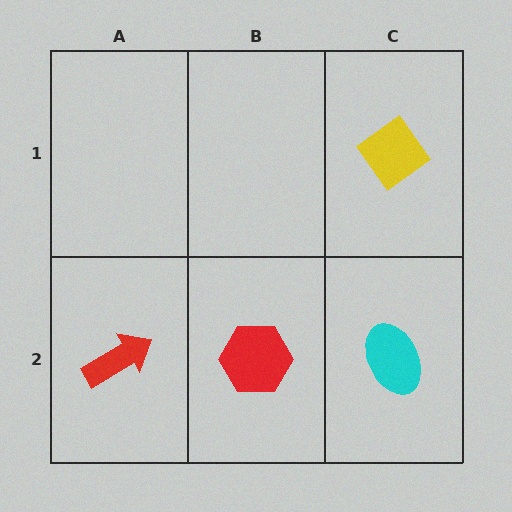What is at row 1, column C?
A yellow diamond.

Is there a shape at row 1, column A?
No, that cell is empty.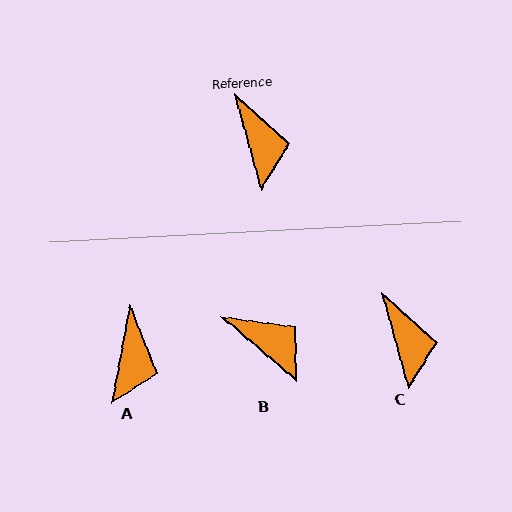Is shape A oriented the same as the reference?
No, it is off by about 26 degrees.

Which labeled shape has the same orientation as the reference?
C.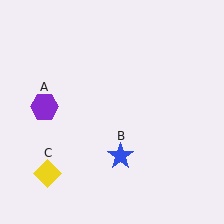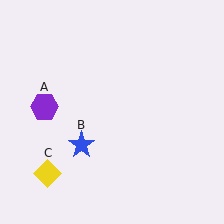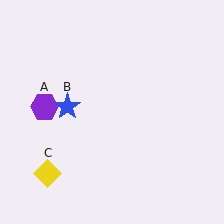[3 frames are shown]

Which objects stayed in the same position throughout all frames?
Purple hexagon (object A) and yellow diamond (object C) remained stationary.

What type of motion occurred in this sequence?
The blue star (object B) rotated clockwise around the center of the scene.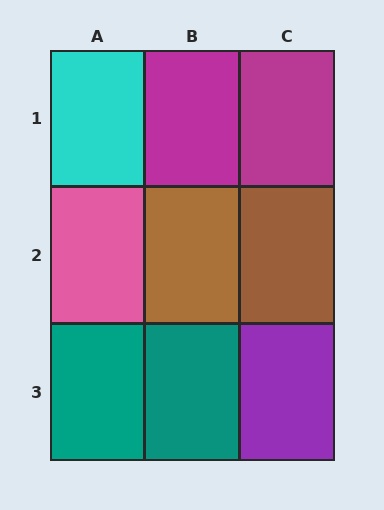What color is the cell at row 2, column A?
Pink.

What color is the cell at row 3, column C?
Purple.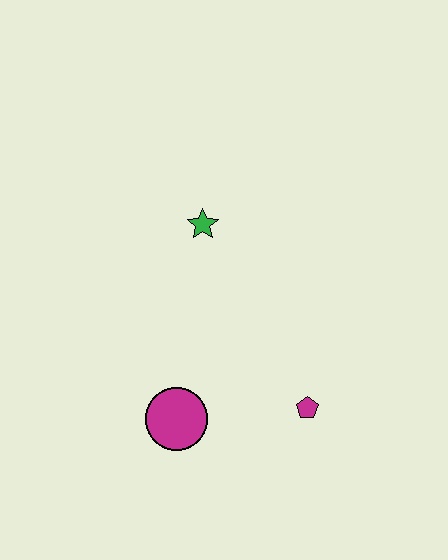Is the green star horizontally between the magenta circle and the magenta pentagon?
Yes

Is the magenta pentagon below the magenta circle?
No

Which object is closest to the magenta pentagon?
The magenta circle is closest to the magenta pentagon.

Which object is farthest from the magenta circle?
The green star is farthest from the magenta circle.